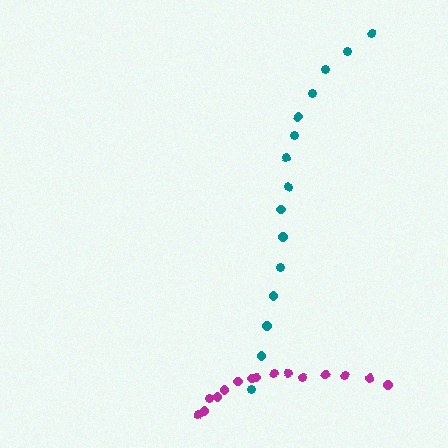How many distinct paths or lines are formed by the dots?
There are 2 distinct paths.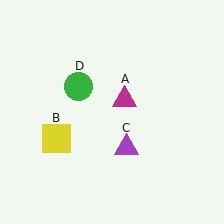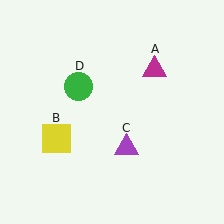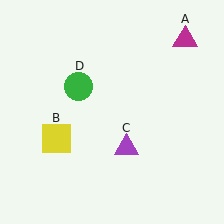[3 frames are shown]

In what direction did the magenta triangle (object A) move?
The magenta triangle (object A) moved up and to the right.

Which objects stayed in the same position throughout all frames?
Yellow square (object B) and purple triangle (object C) and green circle (object D) remained stationary.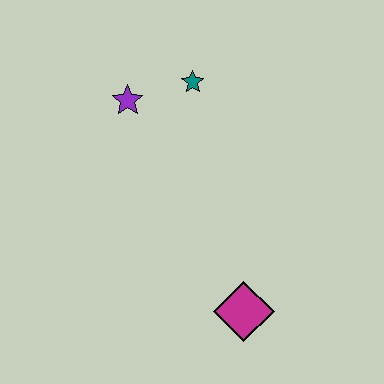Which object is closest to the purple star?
The teal star is closest to the purple star.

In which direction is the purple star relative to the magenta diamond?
The purple star is above the magenta diamond.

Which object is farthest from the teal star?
The magenta diamond is farthest from the teal star.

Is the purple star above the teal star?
No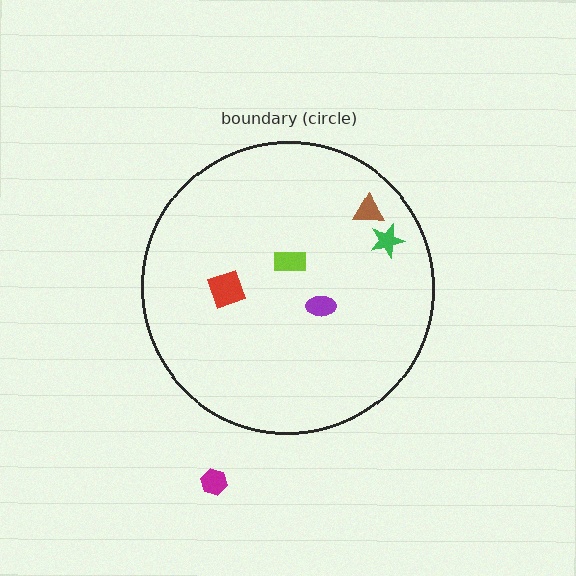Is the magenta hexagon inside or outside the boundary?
Outside.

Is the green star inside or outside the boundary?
Inside.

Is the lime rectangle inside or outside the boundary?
Inside.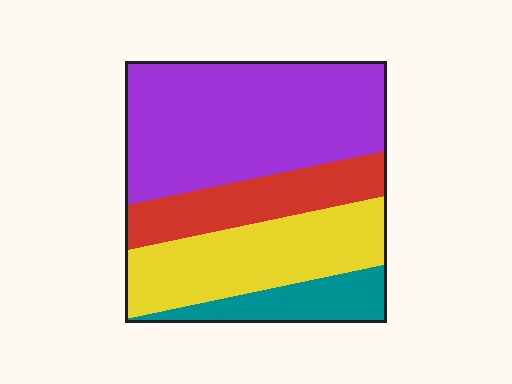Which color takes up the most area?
Purple, at roughly 45%.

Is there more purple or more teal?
Purple.